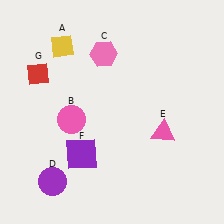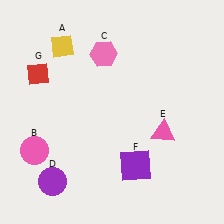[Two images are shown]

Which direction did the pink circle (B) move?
The pink circle (B) moved left.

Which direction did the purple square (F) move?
The purple square (F) moved right.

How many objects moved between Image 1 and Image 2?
2 objects moved between the two images.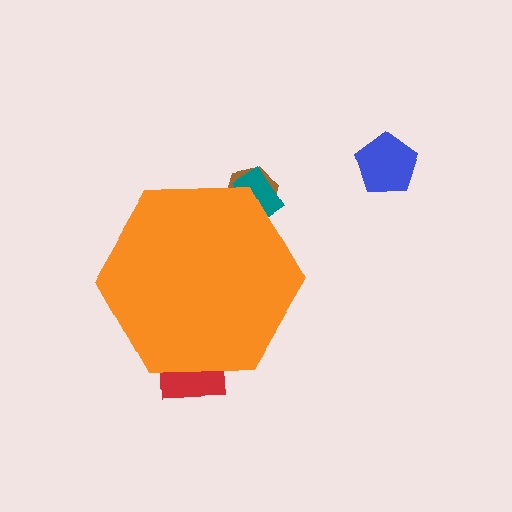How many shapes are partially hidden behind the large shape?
3 shapes are partially hidden.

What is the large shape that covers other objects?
An orange hexagon.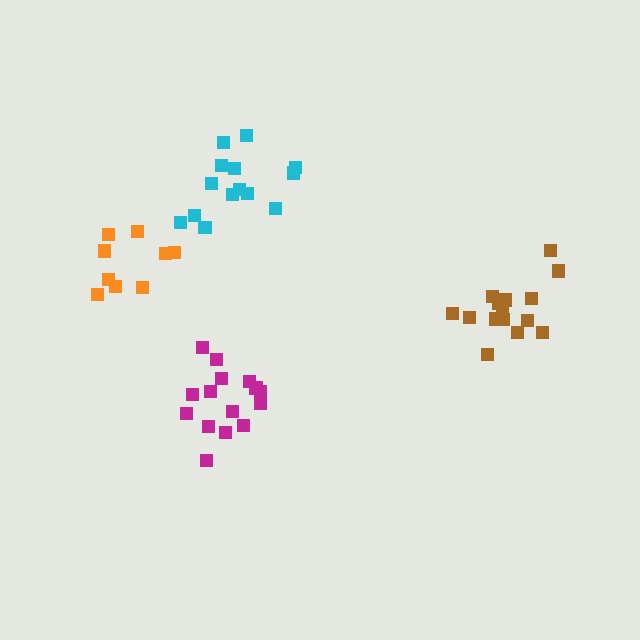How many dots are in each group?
Group 1: 14 dots, Group 2: 15 dots, Group 3: 15 dots, Group 4: 9 dots (53 total).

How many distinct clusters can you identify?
There are 4 distinct clusters.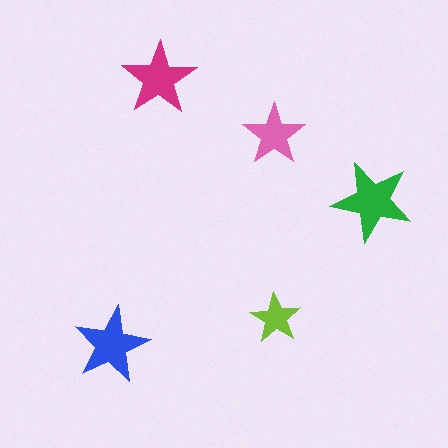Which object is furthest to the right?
The green star is rightmost.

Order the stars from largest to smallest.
the green one, the blue one, the magenta one, the pink one, the lime one.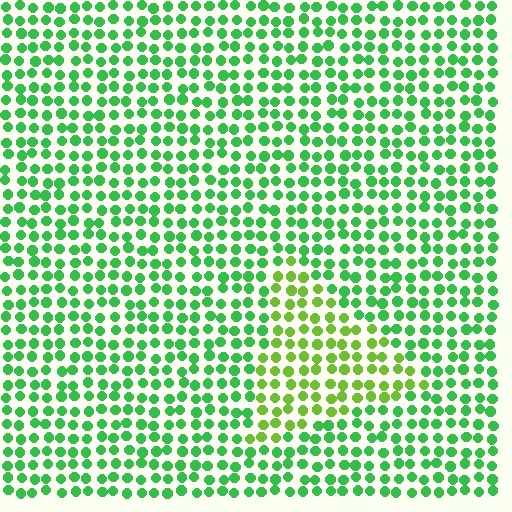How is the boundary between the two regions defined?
The boundary is defined purely by a slight shift in hue (about 35 degrees). Spacing, size, and orientation are identical on both sides.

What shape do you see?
I see a triangle.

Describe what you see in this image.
The image is filled with small green elements in a uniform arrangement. A triangle-shaped region is visible where the elements are tinted to a slightly different hue, forming a subtle color boundary.